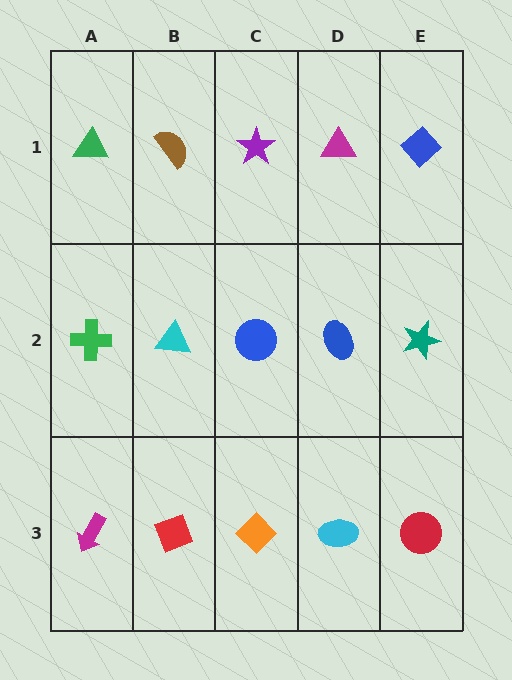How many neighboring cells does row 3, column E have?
2.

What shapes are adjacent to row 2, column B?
A brown semicircle (row 1, column B), a red diamond (row 3, column B), a green cross (row 2, column A), a blue circle (row 2, column C).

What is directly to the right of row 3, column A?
A red diamond.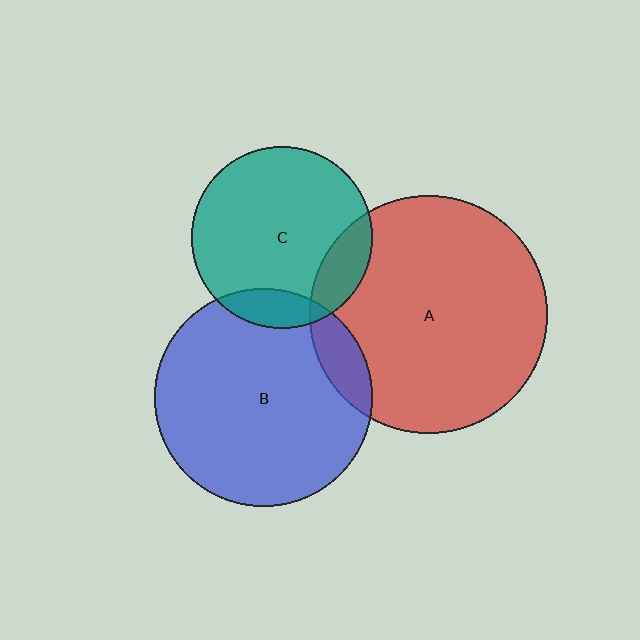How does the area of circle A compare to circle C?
Approximately 1.7 times.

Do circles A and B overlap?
Yes.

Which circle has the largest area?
Circle A (red).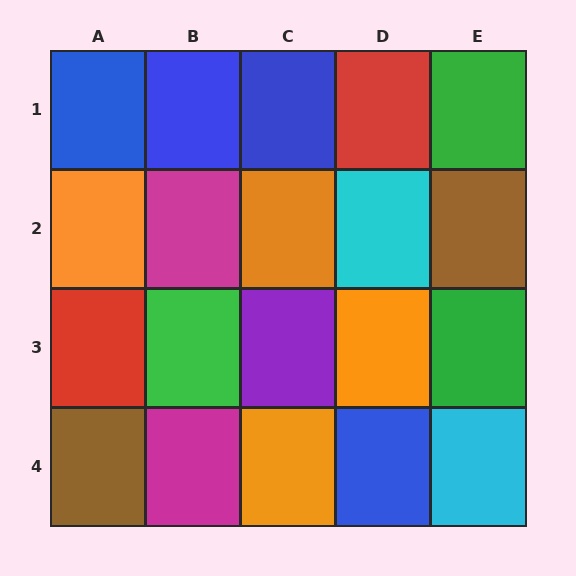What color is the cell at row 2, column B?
Magenta.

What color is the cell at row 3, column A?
Red.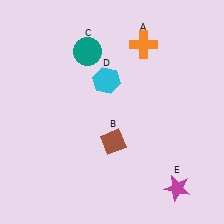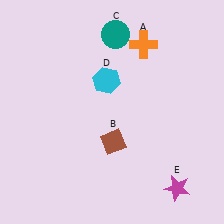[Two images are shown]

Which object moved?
The teal circle (C) moved right.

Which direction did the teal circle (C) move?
The teal circle (C) moved right.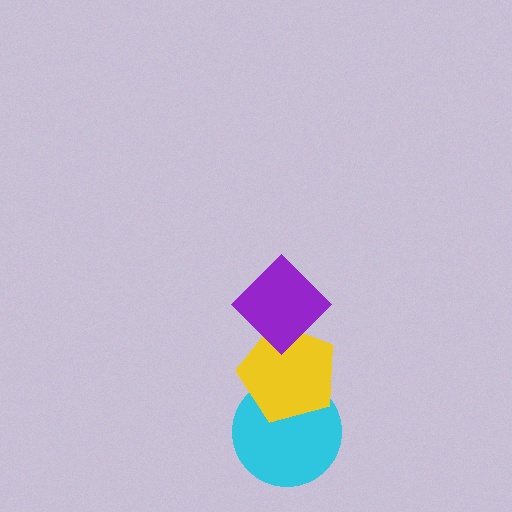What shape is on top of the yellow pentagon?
The purple diamond is on top of the yellow pentagon.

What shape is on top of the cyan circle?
The yellow pentagon is on top of the cyan circle.